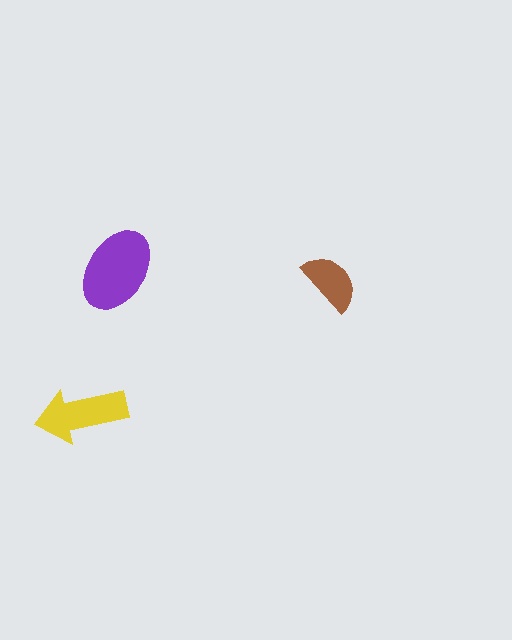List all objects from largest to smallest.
The purple ellipse, the yellow arrow, the brown semicircle.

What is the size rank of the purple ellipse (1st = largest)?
1st.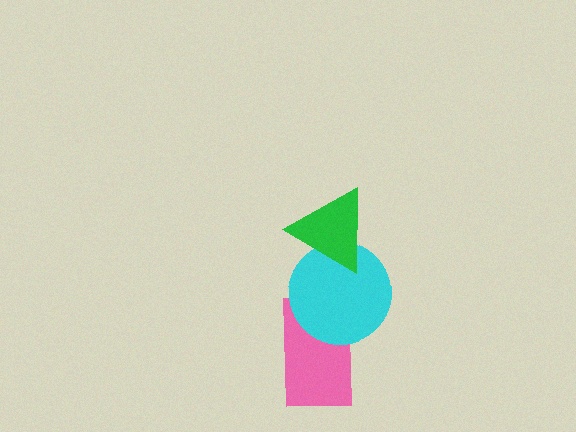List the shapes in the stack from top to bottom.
From top to bottom: the green triangle, the cyan circle, the pink rectangle.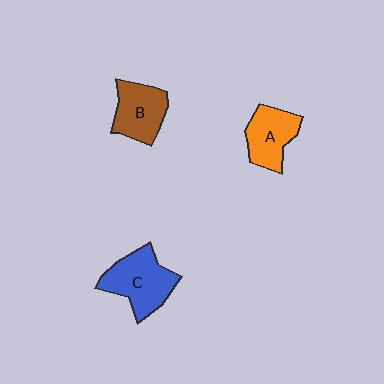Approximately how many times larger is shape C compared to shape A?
Approximately 1.3 times.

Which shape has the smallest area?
Shape A (orange).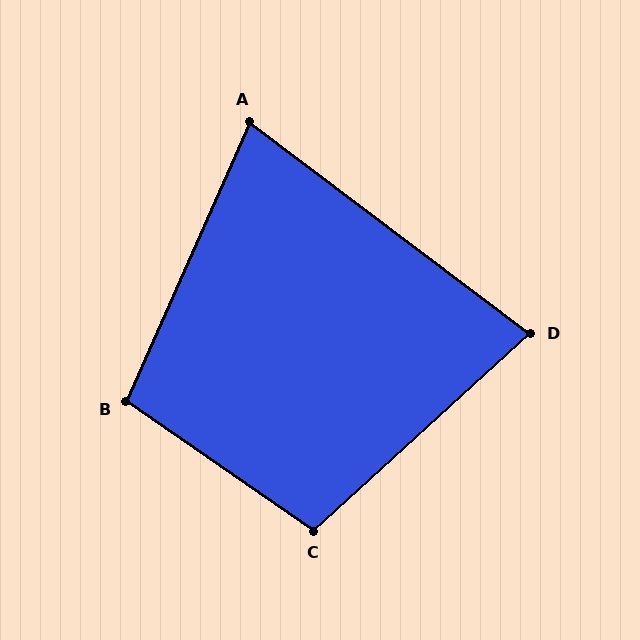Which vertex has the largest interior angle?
C, at approximately 103 degrees.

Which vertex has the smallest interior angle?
A, at approximately 77 degrees.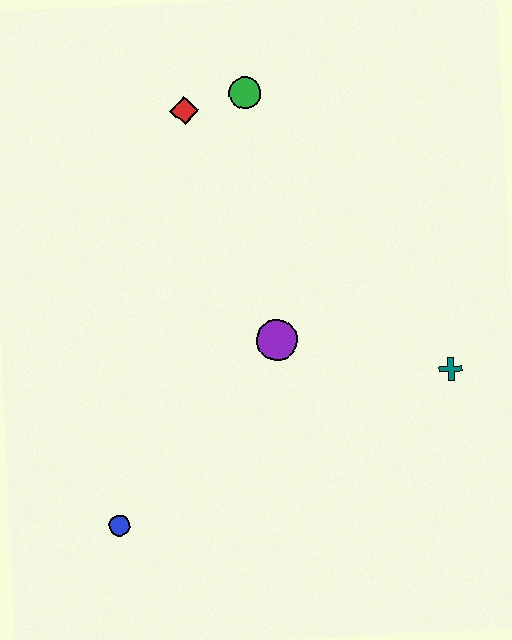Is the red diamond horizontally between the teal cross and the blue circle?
Yes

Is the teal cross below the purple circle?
Yes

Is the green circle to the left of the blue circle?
No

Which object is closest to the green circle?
The red diamond is closest to the green circle.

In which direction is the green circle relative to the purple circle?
The green circle is above the purple circle.